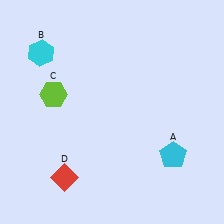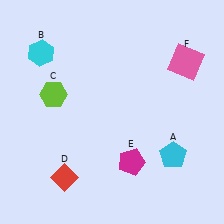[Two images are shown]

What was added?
A magenta pentagon (E), a pink square (F) were added in Image 2.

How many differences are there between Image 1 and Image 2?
There are 2 differences between the two images.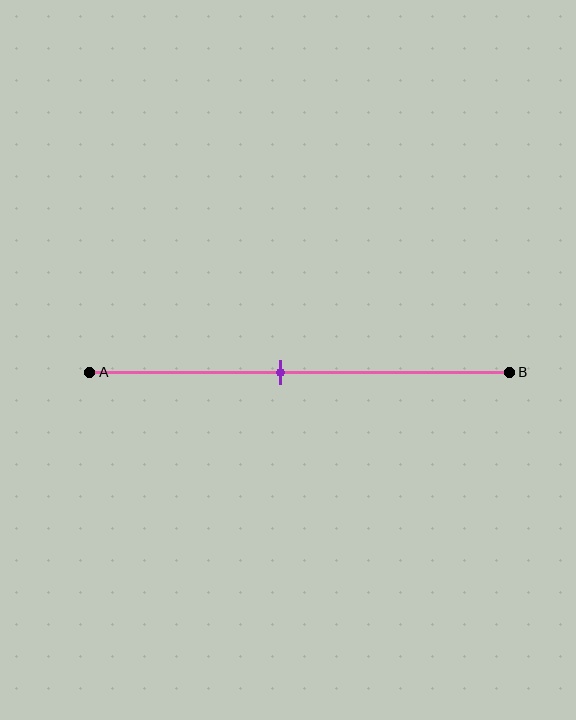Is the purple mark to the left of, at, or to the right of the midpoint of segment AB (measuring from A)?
The purple mark is to the left of the midpoint of segment AB.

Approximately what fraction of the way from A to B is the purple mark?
The purple mark is approximately 45% of the way from A to B.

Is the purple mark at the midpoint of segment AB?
No, the mark is at about 45% from A, not at the 50% midpoint.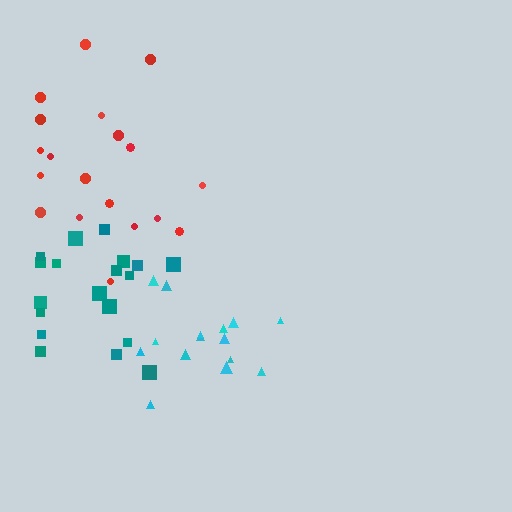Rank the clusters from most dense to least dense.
teal, red, cyan.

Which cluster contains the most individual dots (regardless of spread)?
Teal (19).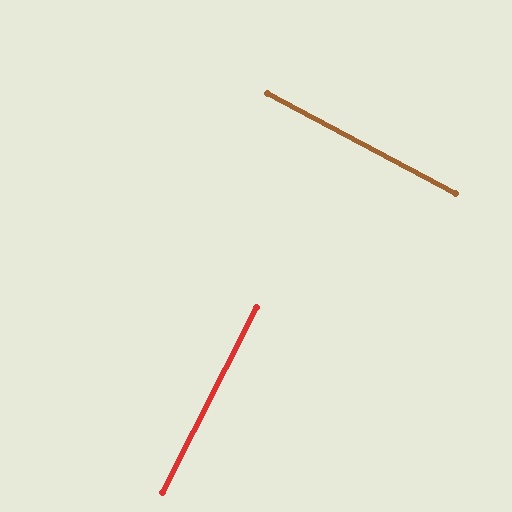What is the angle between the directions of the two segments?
Approximately 89 degrees.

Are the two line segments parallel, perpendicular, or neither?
Perpendicular — they meet at approximately 89°.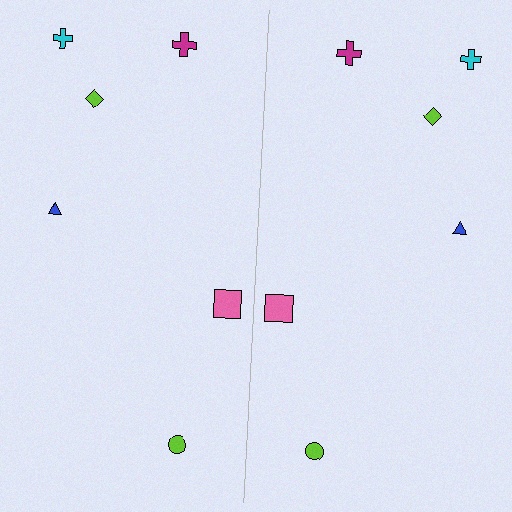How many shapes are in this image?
There are 12 shapes in this image.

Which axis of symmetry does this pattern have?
The pattern has a vertical axis of symmetry running through the center of the image.